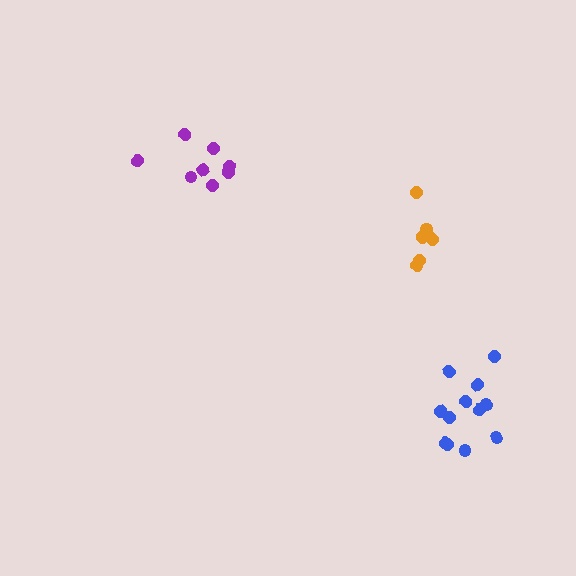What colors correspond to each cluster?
The clusters are colored: orange, blue, purple.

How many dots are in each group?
Group 1: 7 dots, Group 2: 12 dots, Group 3: 8 dots (27 total).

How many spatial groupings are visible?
There are 3 spatial groupings.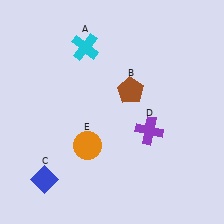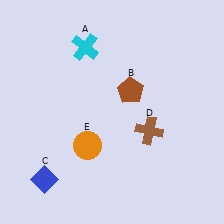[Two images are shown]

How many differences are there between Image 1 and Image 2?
There is 1 difference between the two images.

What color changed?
The cross (D) changed from purple in Image 1 to brown in Image 2.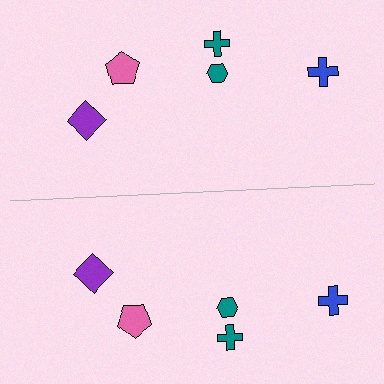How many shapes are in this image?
There are 10 shapes in this image.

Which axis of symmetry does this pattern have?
The pattern has a horizontal axis of symmetry running through the center of the image.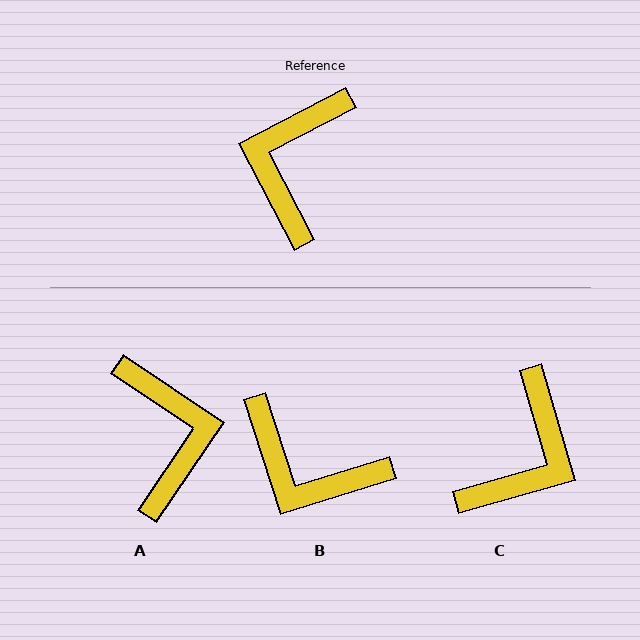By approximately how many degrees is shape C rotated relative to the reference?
Approximately 169 degrees counter-clockwise.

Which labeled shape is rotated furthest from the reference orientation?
C, about 169 degrees away.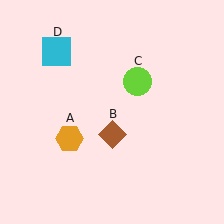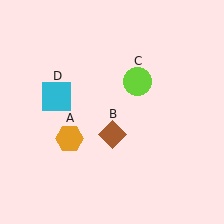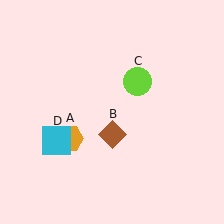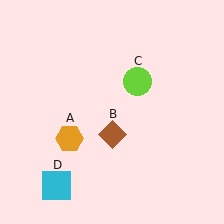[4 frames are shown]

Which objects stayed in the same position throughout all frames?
Orange hexagon (object A) and brown diamond (object B) and lime circle (object C) remained stationary.